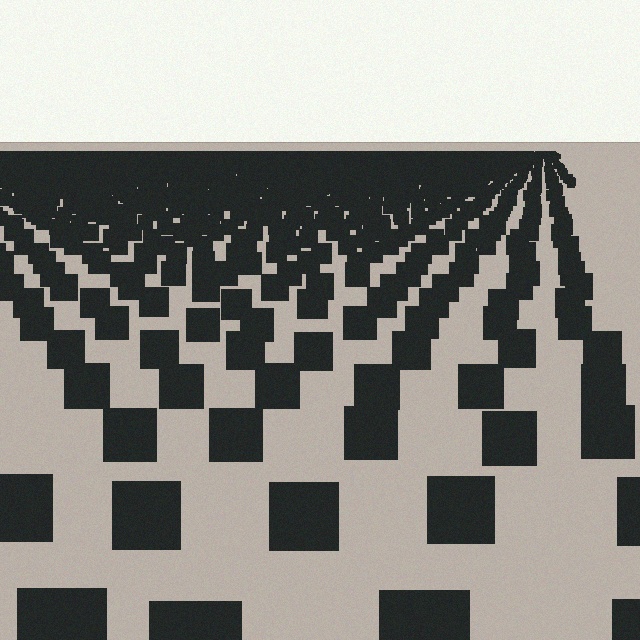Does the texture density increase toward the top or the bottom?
Density increases toward the top.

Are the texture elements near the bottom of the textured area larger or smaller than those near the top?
Larger. Near the bottom, elements are closer to the viewer and appear at a bigger on-screen size.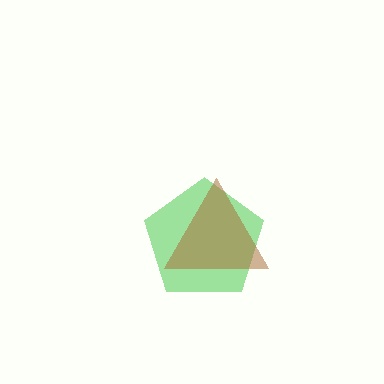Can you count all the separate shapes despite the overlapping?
Yes, there are 2 separate shapes.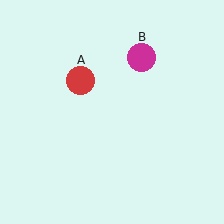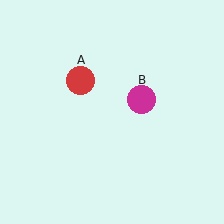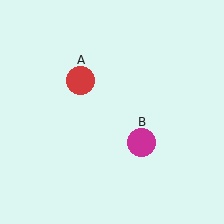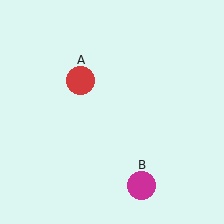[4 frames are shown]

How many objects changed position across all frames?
1 object changed position: magenta circle (object B).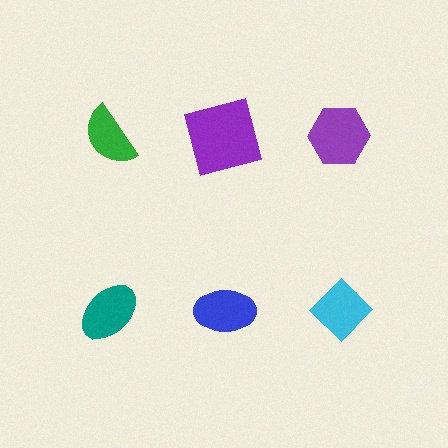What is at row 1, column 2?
A purple square.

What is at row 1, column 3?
A purple hexagon.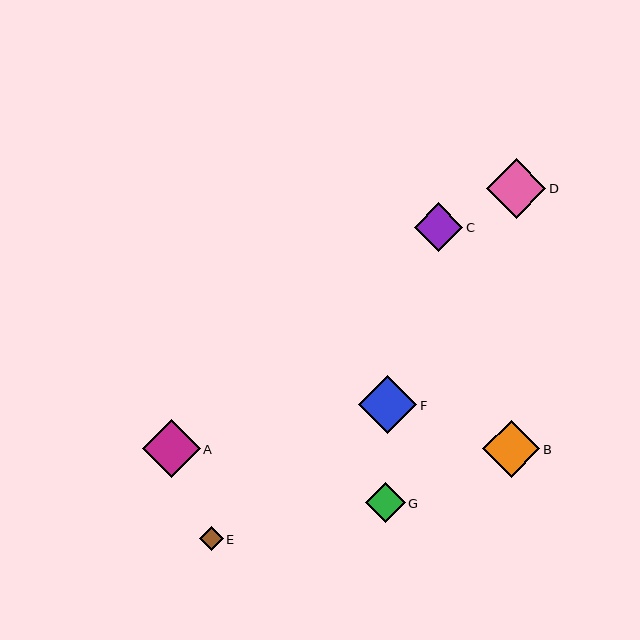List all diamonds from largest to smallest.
From largest to smallest: D, A, F, B, C, G, E.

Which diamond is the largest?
Diamond D is the largest with a size of approximately 60 pixels.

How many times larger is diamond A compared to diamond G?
Diamond A is approximately 1.5 times the size of diamond G.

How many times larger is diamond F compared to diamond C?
Diamond F is approximately 1.2 times the size of diamond C.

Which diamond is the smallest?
Diamond E is the smallest with a size of approximately 24 pixels.